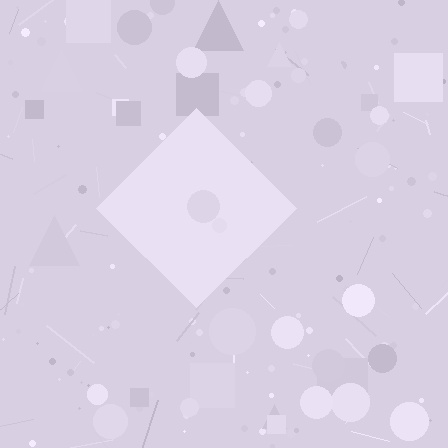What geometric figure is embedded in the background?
A diamond is embedded in the background.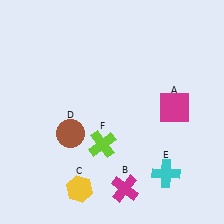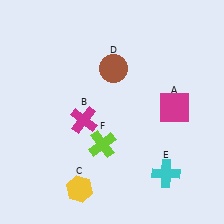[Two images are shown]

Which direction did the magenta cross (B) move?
The magenta cross (B) moved up.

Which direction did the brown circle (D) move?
The brown circle (D) moved up.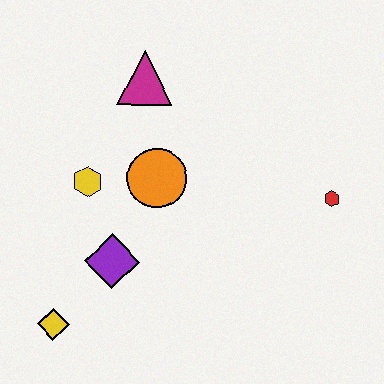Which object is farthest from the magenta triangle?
The yellow diamond is farthest from the magenta triangle.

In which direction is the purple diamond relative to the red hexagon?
The purple diamond is to the left of the red hexagon.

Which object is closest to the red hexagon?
The orange circle is closest to the red hexagon.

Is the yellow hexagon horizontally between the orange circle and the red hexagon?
No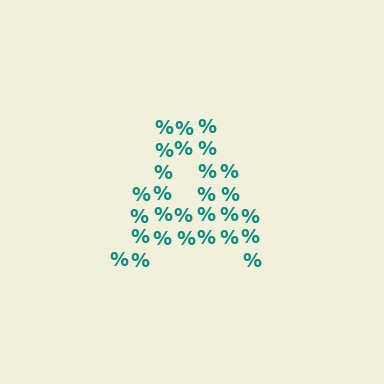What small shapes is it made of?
It is made of small percent signs.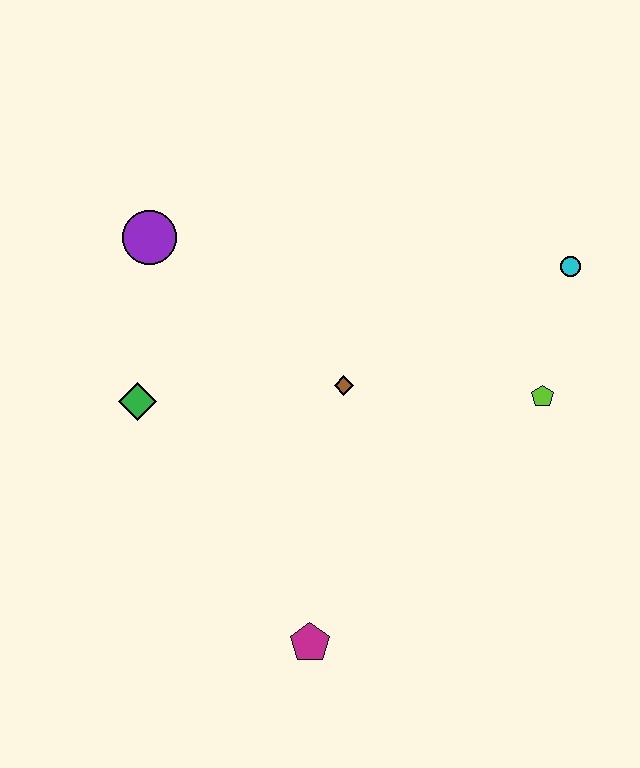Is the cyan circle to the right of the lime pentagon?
Yes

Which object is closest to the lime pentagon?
The cyan circle is closest to the lime pentagon.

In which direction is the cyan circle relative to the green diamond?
The cyan circle is to the right of the green diamond.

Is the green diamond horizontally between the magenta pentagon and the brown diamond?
No